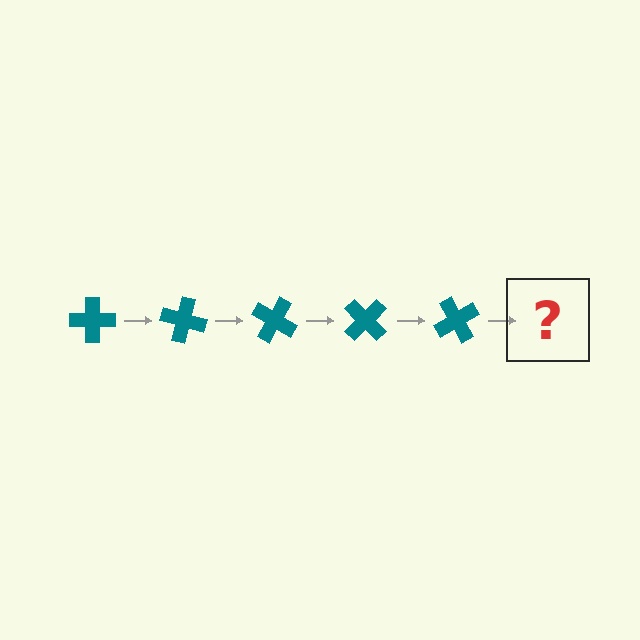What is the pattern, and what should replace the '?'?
The pattern is that the cross rotates 15 degrees each step. The '?' should be a teal cross rotated 75 degrees.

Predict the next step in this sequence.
The next step is a teal cross rotated 75 degrees.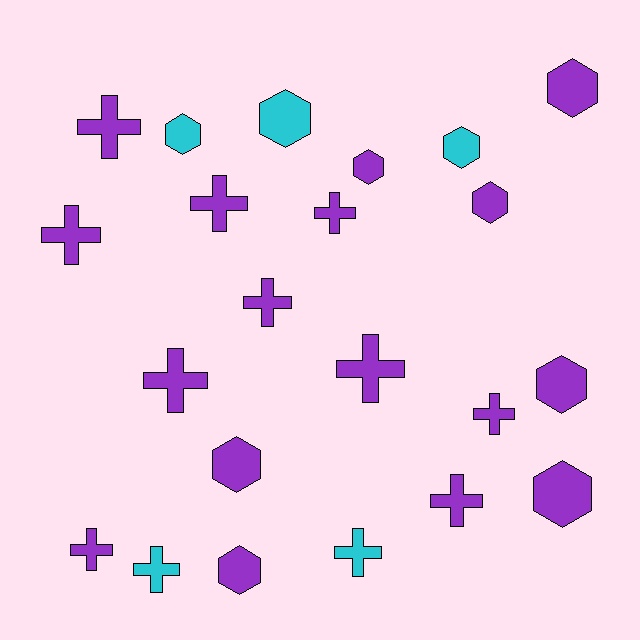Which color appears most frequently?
Purple, with 17 objects.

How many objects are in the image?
There are 22 objects.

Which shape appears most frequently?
Cross, with 12 objects.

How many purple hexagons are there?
There are 7 purple hexagons.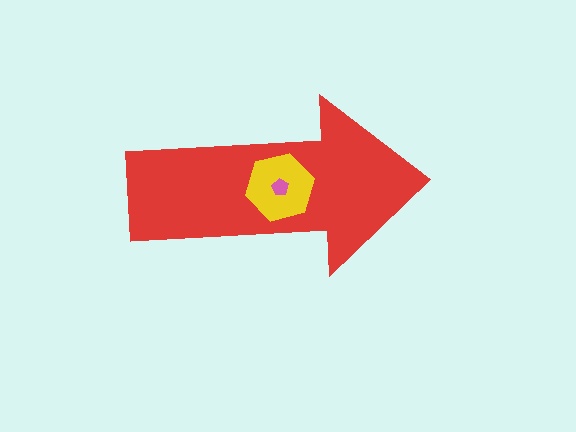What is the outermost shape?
The red arrow.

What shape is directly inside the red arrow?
The yellow hexagon.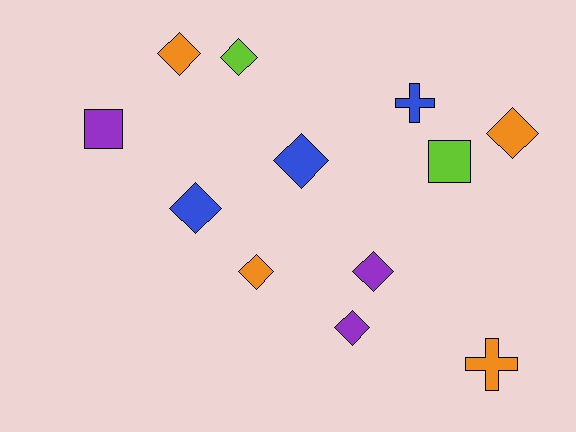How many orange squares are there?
There are no orange squares.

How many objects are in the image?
There are 12 objects.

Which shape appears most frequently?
Diamond, with 8 objects.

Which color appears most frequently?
Orange, with 4 objects.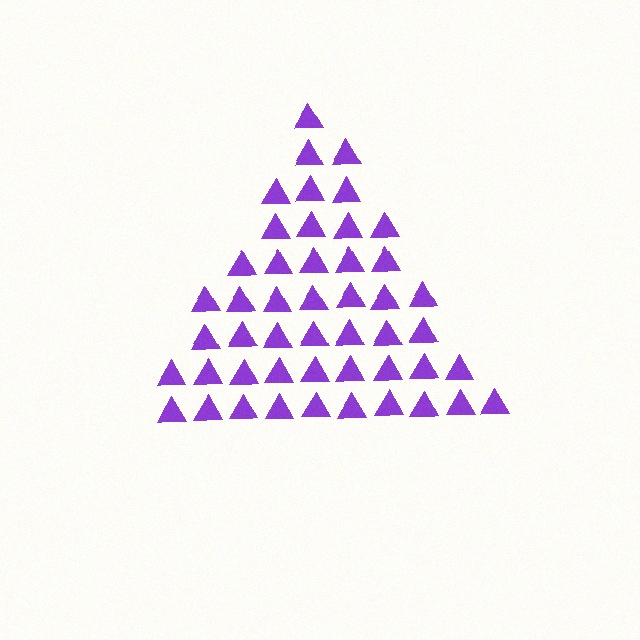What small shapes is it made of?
It is made of small triangles.